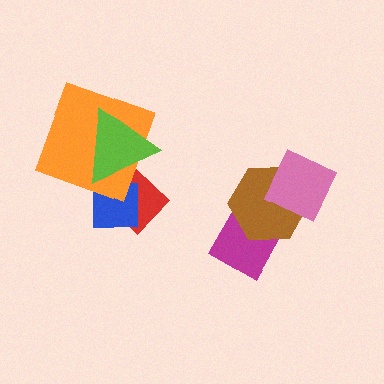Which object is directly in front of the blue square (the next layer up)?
The orange square is directly in front of the blue square.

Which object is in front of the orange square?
The lime triangle is in front of the orange square.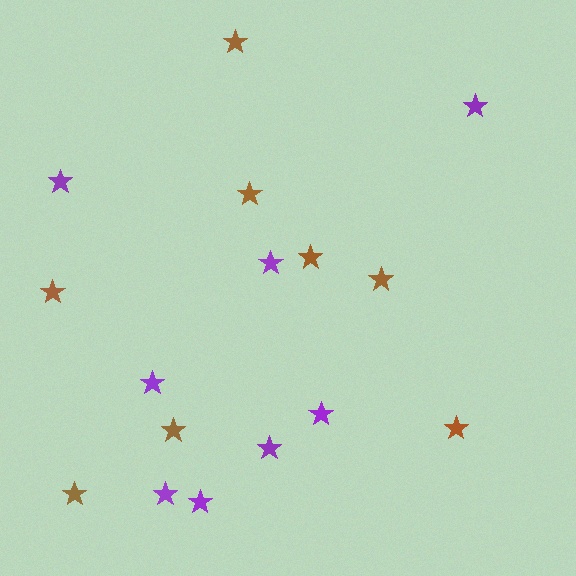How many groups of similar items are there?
There are 2 groups: one group of brown stars (8) and one group of purple stars (8).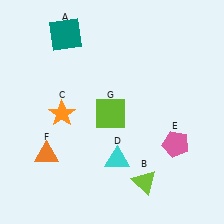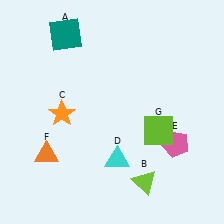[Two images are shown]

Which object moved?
The lime square (G) moved right.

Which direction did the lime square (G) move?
The lime square (G) moved right.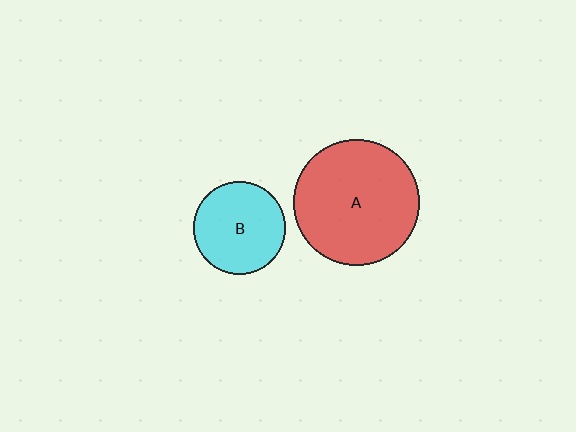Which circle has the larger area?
Circle A (red).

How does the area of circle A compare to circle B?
Approximately 1.9 times.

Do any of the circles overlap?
No, none of the circles overlap.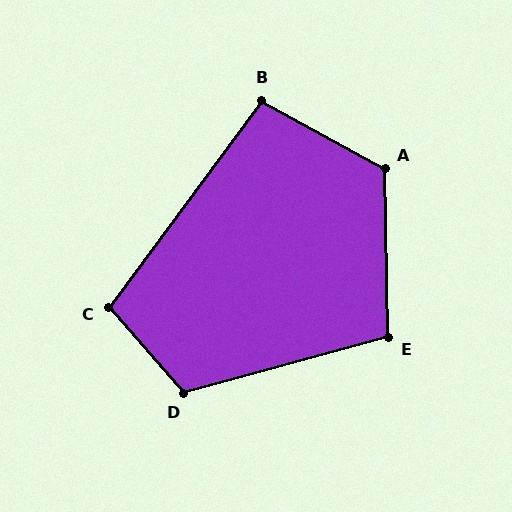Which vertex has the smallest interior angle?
B, at approximately 97 degrees.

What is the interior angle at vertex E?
Approximately 104 degrees (obtuse).